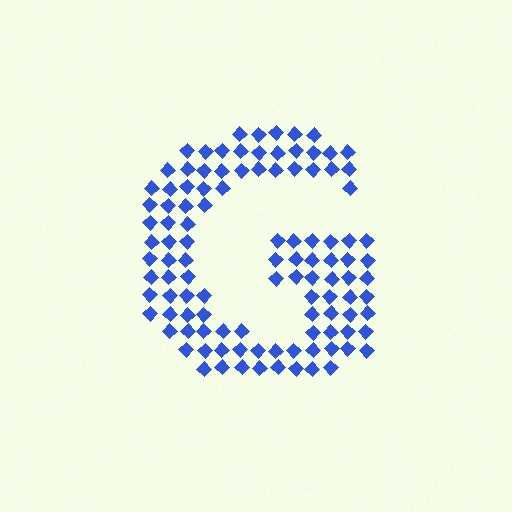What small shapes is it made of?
It is made of small diamonds.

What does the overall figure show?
The overall figure shows the letter G.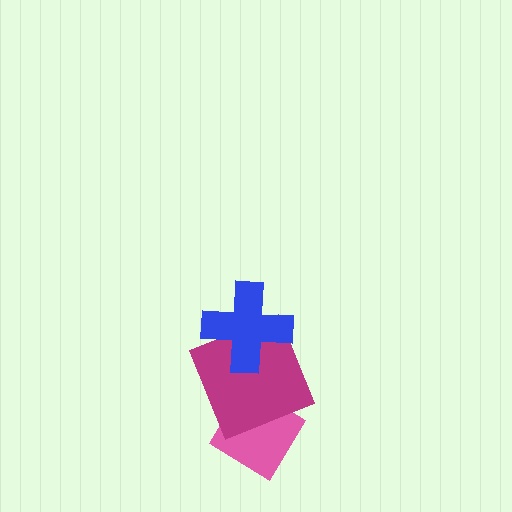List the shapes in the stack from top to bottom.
From top to bottom: the blue cross, the magenta square, the pink diamond.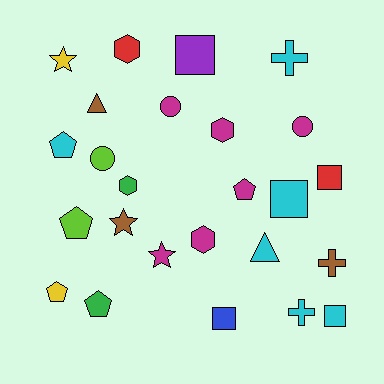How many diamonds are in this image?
There are no diamonds.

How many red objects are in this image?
There are 2 red objects.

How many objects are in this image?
There are 25 objects.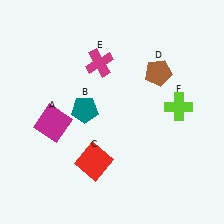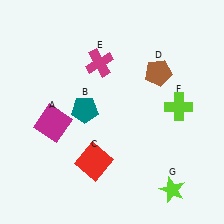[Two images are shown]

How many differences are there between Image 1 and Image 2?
There is 1 difference between the two images.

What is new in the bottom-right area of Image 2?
A lime star (G) was added in the bottom-right area of Image 2.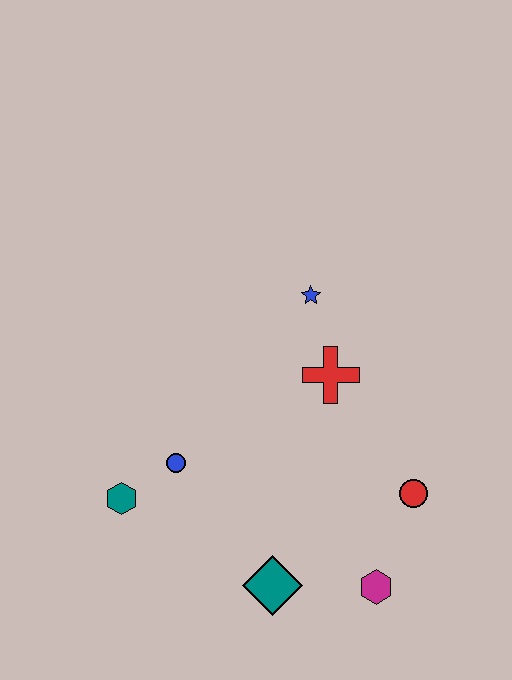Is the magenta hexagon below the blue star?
Yes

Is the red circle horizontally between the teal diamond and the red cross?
No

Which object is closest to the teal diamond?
The magenta hexagon is closest to the teal diamond.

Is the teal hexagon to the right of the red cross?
No